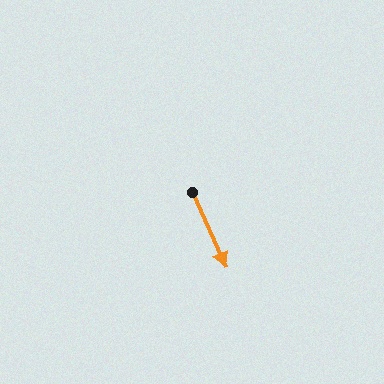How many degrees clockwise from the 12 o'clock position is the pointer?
Approximately 156 degrees.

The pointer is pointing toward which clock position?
Roughly 5 o'clock.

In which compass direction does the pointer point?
Southeast.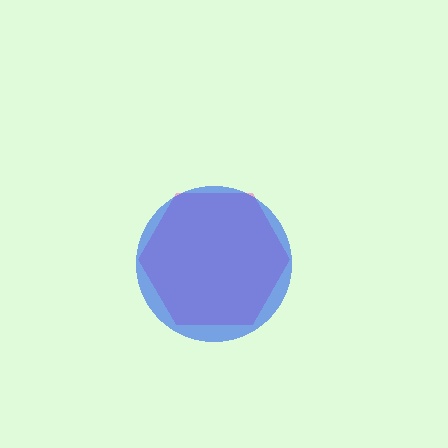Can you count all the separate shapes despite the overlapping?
Yes, there are 2 separate shapes.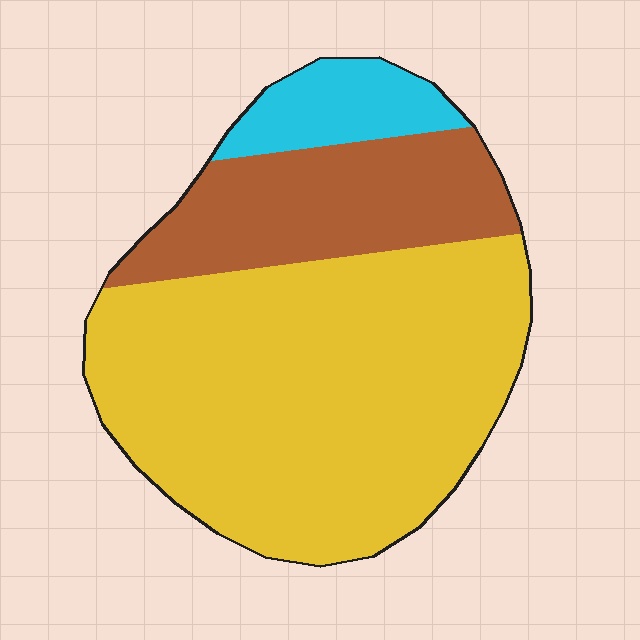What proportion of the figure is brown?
Brown takes up about one quarter (1/4) of the figure.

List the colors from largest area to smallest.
From largest to smallest: yellow, brown, cyan.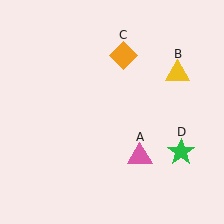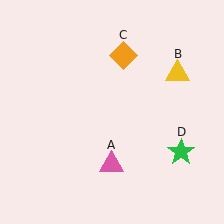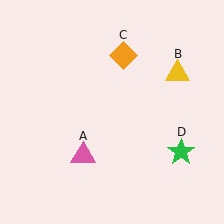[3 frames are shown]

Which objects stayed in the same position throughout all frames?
Yellow triangle (object B) and orange diamond (object C) and green star (object D) remained stationary.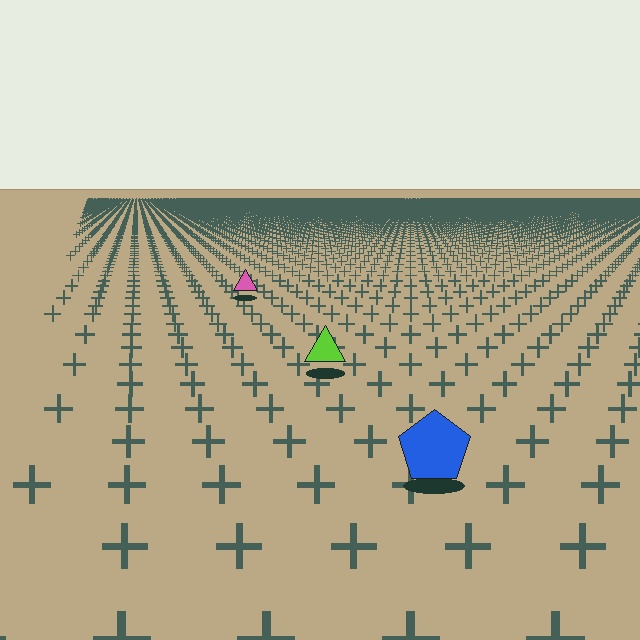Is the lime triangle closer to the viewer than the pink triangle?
Yes. The lime triangle is closer — you can tell from the texture gradient: the ground texture is coarser near it.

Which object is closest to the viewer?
The blue pentagon is closest. The texture marks near it are larger and more spread out.